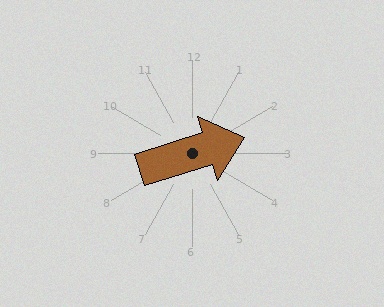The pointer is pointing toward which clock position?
Roughly 2 o'clock.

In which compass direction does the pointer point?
East.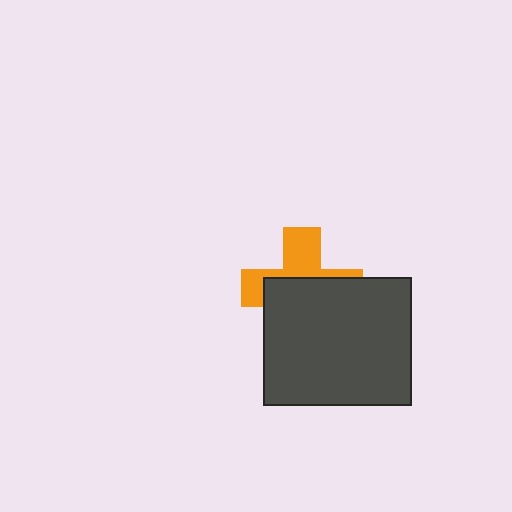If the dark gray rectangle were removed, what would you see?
You would see the complete orange cross.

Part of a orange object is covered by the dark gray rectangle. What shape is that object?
It is a cross.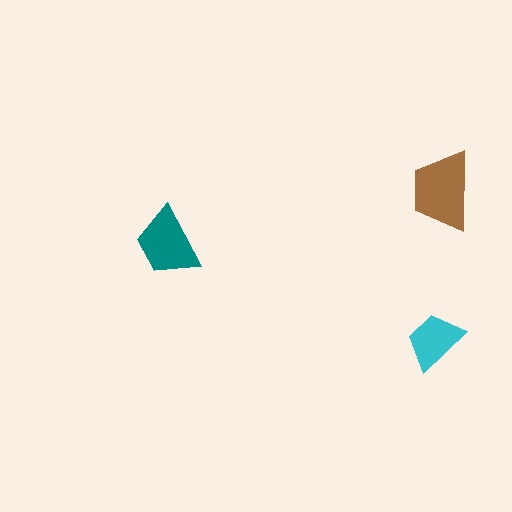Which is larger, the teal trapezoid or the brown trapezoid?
The brown one.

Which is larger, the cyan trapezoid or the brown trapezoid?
The brown one.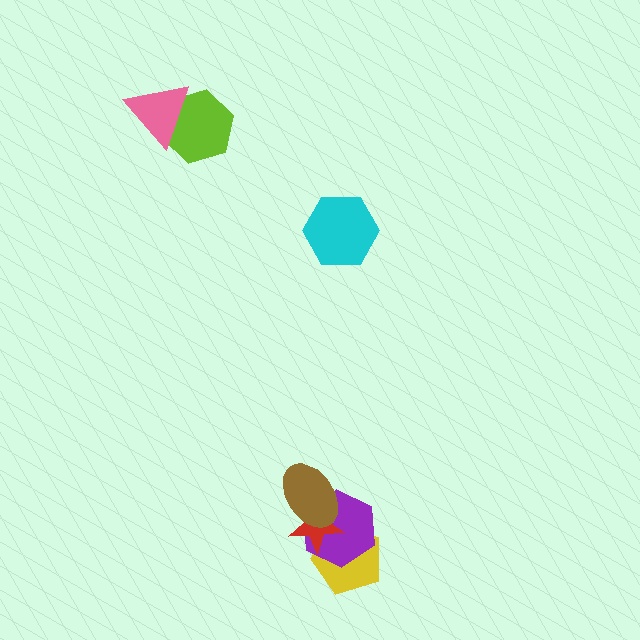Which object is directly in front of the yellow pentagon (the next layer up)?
The purple hexagon is directly in front of the yellow pentagon.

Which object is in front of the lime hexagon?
The pink triangle is in front of the lime hexagon.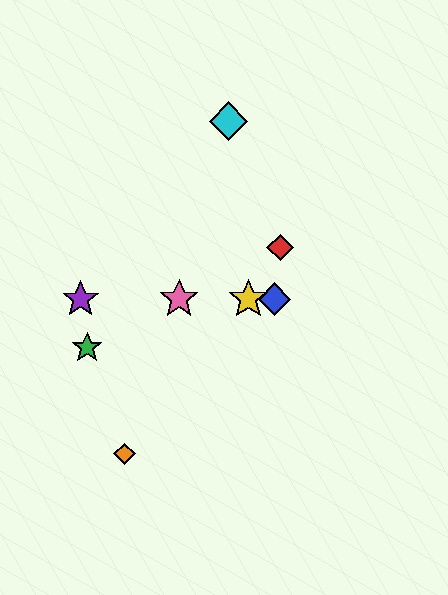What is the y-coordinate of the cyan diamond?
The cyan diamond is at y≈121.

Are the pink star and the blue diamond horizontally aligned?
Yes, both are at y≈299.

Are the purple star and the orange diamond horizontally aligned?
No, the purple star is at y≈299 and the orange diamond is at y≈454.